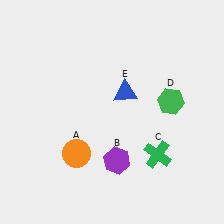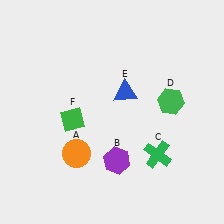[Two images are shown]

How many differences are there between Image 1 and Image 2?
There is 1 difference between the two images.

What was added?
A green diamond (F) was added in Image 2.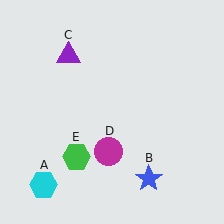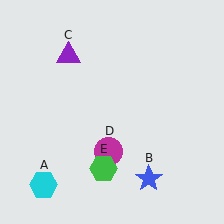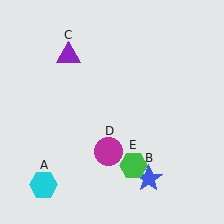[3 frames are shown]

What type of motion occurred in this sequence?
The green hexagon (object E) rotated counterclockwise around the center of the scene.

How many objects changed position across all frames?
1 object changed position: green hexagon (object E).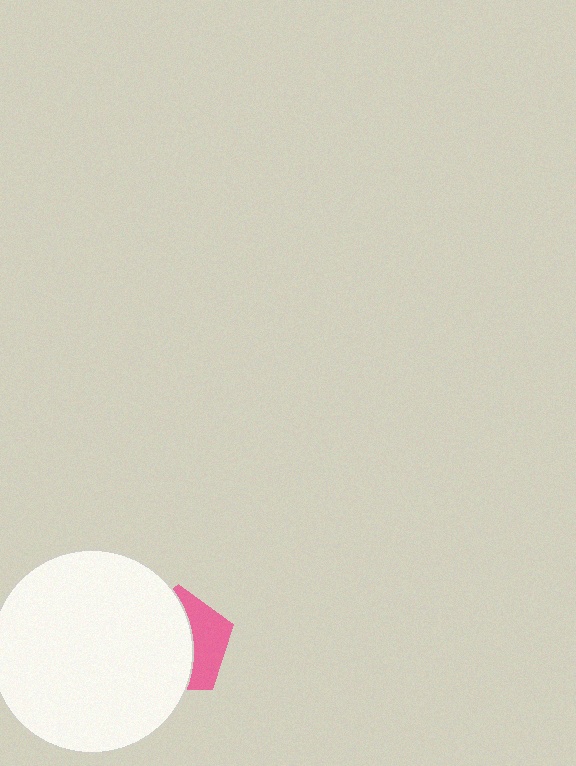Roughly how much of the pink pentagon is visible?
A small part of it is visible (roughly 37%).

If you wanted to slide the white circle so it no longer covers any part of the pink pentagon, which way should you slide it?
Slide it left — that is the most direct way to separate the two shapes.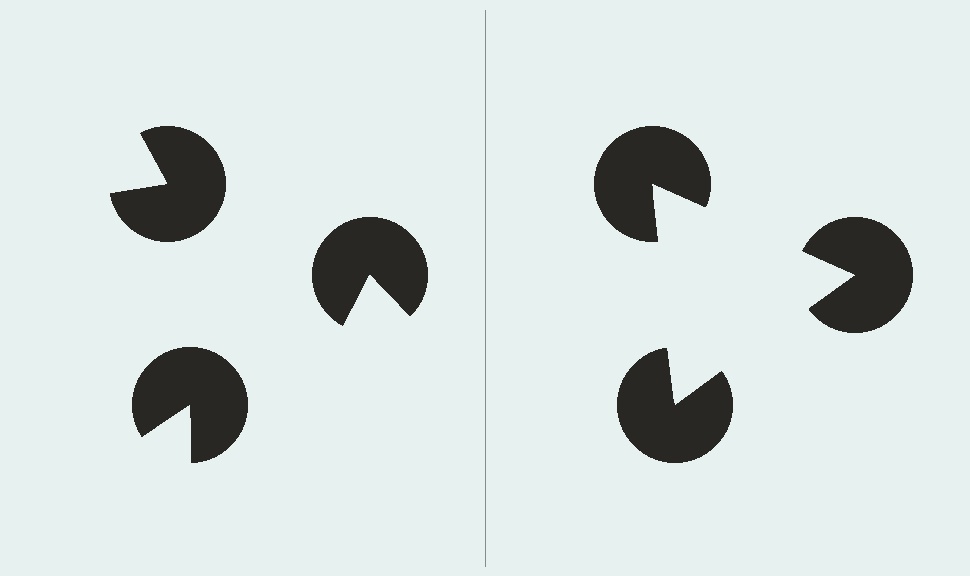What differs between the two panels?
The pac-man discs are positioned identically on both sides; only the wedge orientations differ. On the right they align to a triangle; on the left they are misaligned.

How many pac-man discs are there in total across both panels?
6 — 3 on each side.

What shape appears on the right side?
An illusory triangle.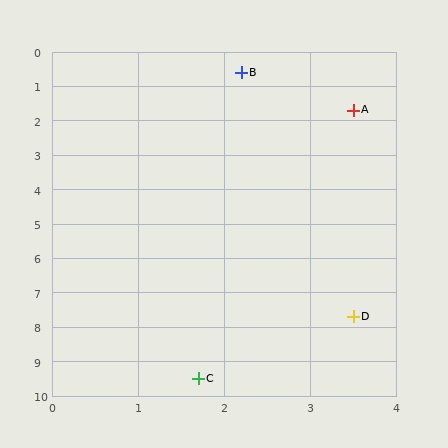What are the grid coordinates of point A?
Point A is at approximately (3.5, 1.7).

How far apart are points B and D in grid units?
Points B and D are about 7.2 grid units apart.